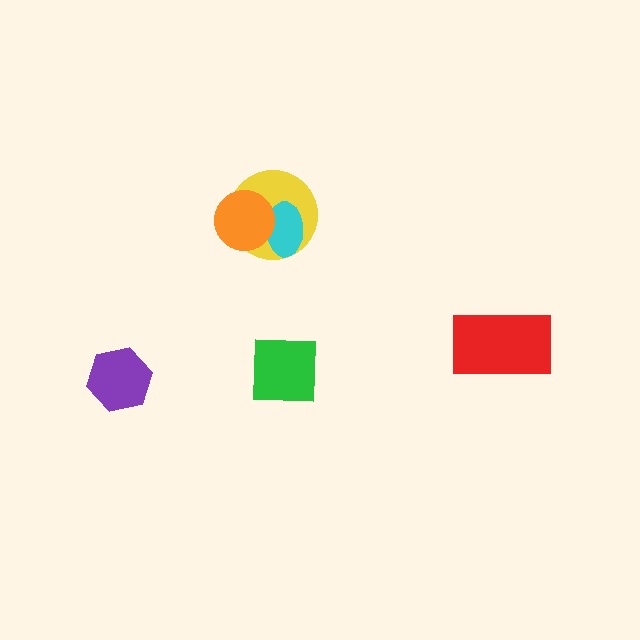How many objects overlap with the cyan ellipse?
2 objects overlap with the cyan ellipse.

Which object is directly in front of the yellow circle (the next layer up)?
The cyan ellipse is directly in front of the yellow circle.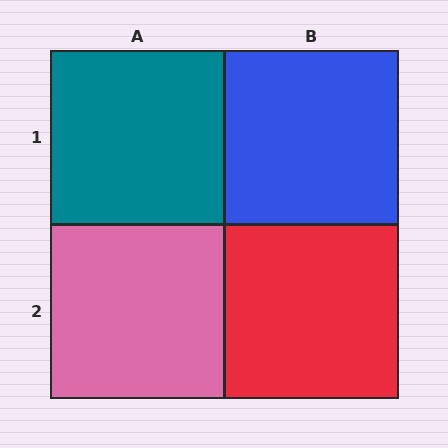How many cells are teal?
1 cell is teal.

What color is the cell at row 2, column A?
Pink.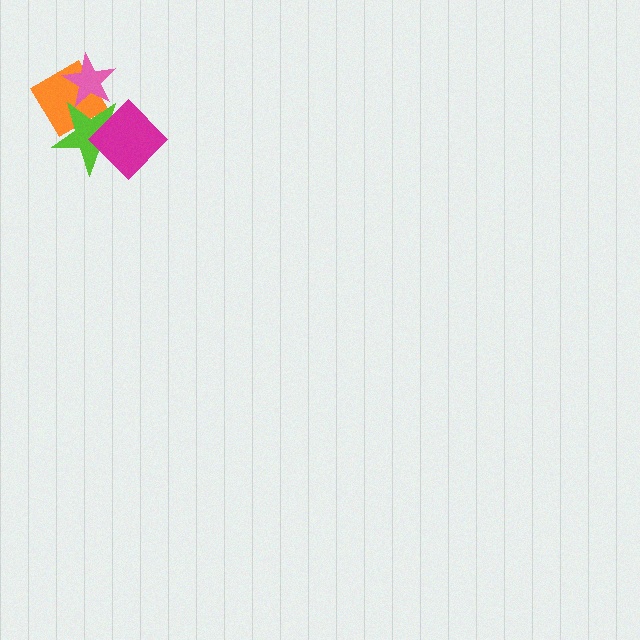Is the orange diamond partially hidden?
Yes, it is partially covered by another shape.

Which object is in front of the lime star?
The magenta diamond is in front of the lime star.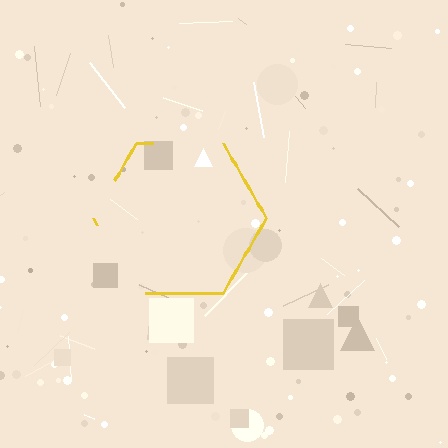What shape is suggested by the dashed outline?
The dashed outline suggests a hexagon.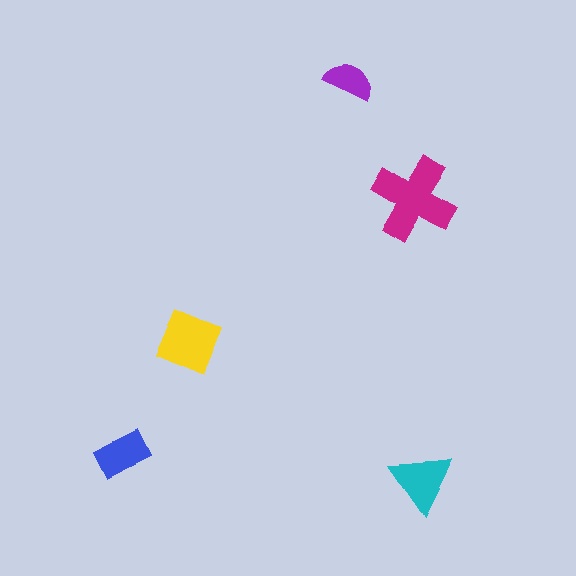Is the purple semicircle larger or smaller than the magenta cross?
Smaller.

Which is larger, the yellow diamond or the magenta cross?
The magenta cross.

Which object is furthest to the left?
The blue rectangle is leftmost.